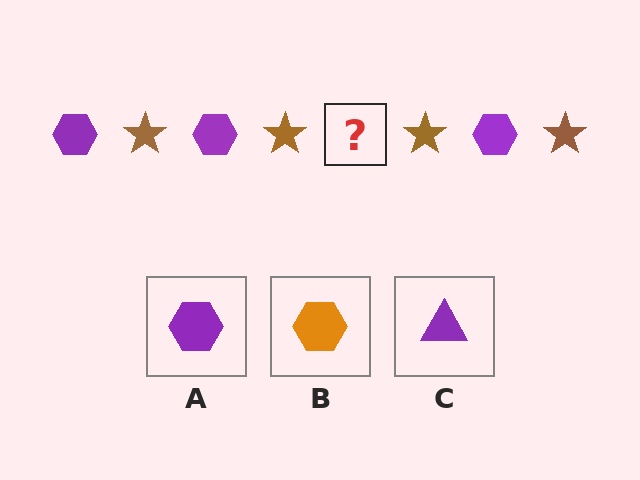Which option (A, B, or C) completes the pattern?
A.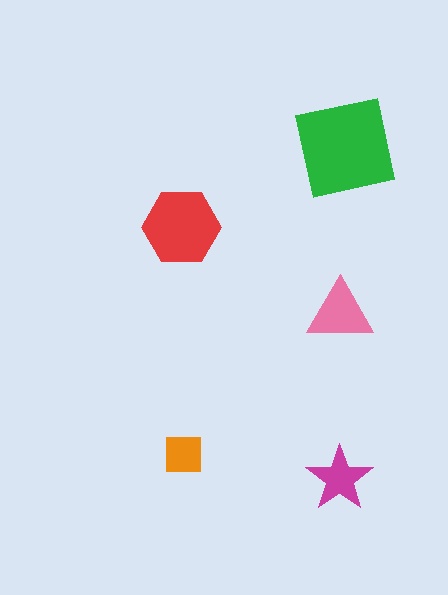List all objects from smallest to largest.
The orange square, the magenta star, the pink triangle, the red hexagon, the green square.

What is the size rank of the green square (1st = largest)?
1st.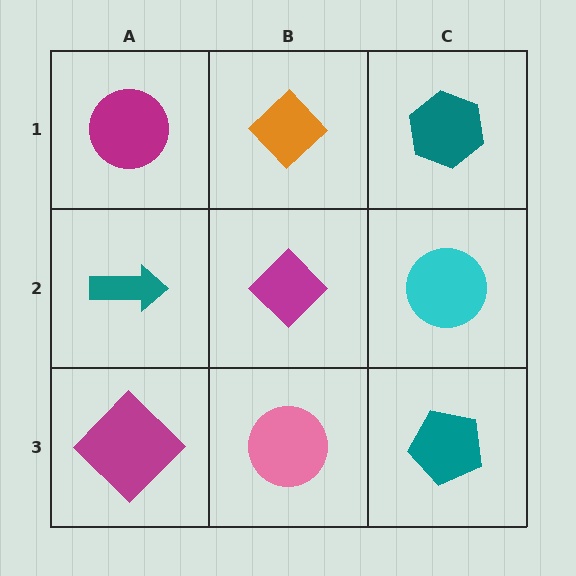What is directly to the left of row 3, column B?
A magenta diamond.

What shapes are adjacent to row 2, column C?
A teal hexagon (row 1, column C), a teal pentagon (row 3, column C), a magenta diamond (row 2, column B).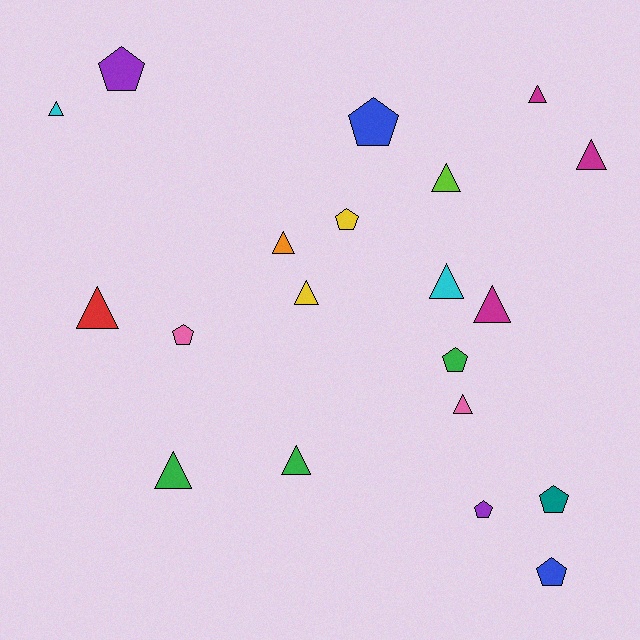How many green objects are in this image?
There are 3 green objects.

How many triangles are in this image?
There are 12 triangles.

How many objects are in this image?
There are 20 objects.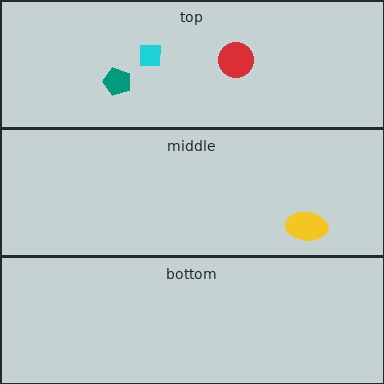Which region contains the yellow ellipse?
The middle region.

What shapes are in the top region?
The cyan square, the teal pentagon, the red circle.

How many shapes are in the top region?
3.